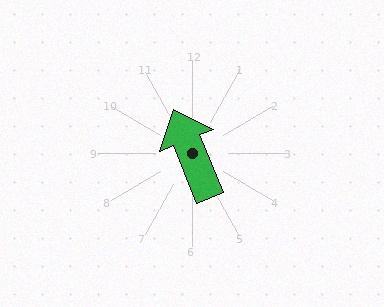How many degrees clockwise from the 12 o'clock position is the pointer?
Approximately 338 degrees.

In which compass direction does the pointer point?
North.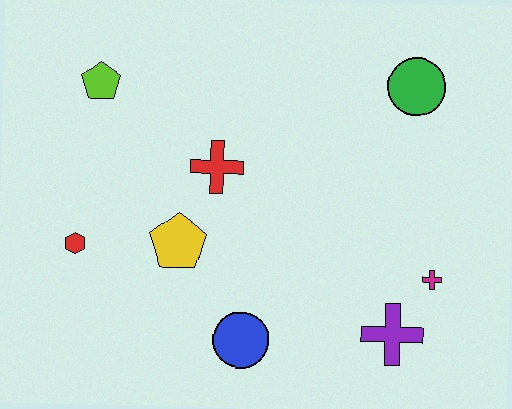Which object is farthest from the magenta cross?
The lime pentagon is farthest from the magenta cross.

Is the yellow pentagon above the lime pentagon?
No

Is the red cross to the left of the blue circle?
Yes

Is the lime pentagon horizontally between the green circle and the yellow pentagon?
No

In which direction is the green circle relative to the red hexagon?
The green circle is to the right of the red hexagon.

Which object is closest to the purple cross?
The magenta cross is closest to the purple cross.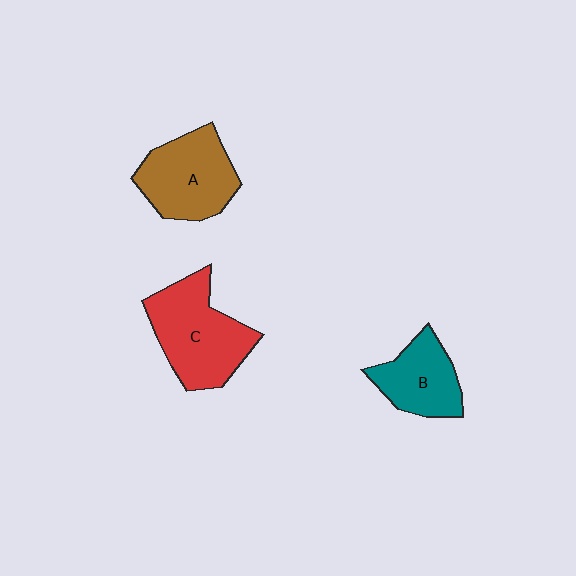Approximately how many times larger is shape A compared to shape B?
Approximately 1.3 times.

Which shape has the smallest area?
Shape B (teal).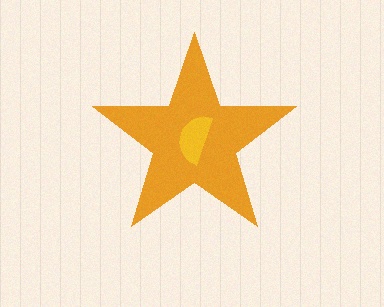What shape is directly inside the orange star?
The yellow semicircle.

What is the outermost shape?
The orange star.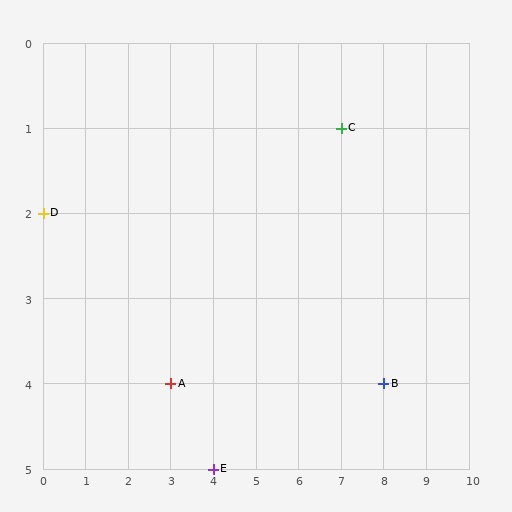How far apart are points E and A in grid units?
Points E and A are 1 column and 1 row apart (about 1.4 grid units diagonally).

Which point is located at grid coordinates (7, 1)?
Point C is at (7, 1).